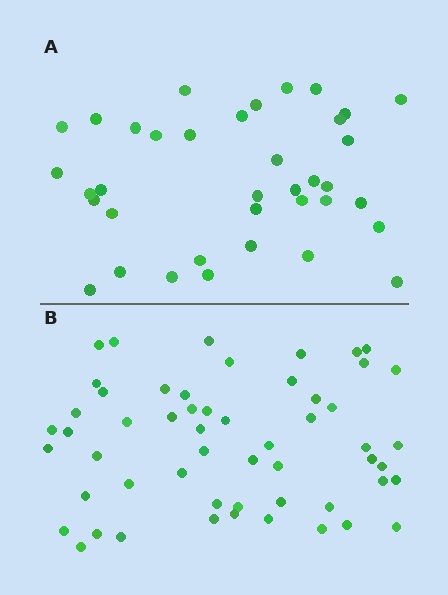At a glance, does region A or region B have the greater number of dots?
Region B (the bottom region) has more dots.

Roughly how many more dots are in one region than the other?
Region B has approximately 20 more dots than region A.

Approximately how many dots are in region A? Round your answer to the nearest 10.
About 40 dots. (The exact count is 37, which rounds to 40.)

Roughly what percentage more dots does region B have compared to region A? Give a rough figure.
About 50% more.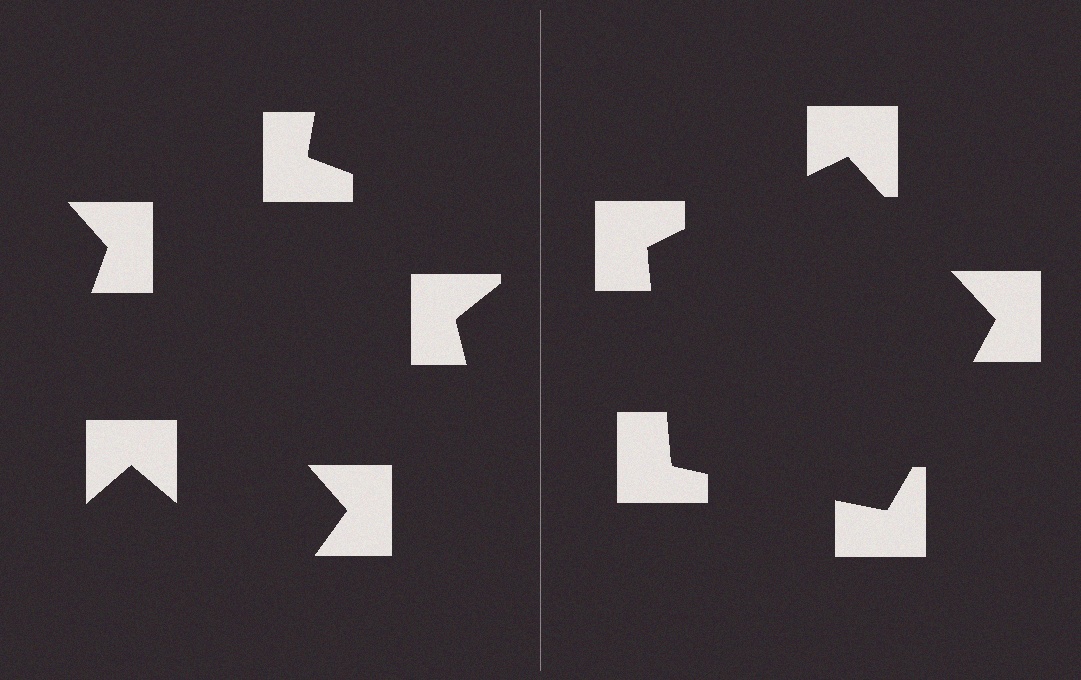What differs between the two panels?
The notched squares are positioned identically on both sides; only the wedge orientations differ. On the right they align to a pentagon; on the left they are misaligned.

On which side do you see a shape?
An illusory pentagon appears on the right side. On the left side the wedge cuts are rotated, so no coherent shape forms.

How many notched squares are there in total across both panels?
10 — 5 on each side.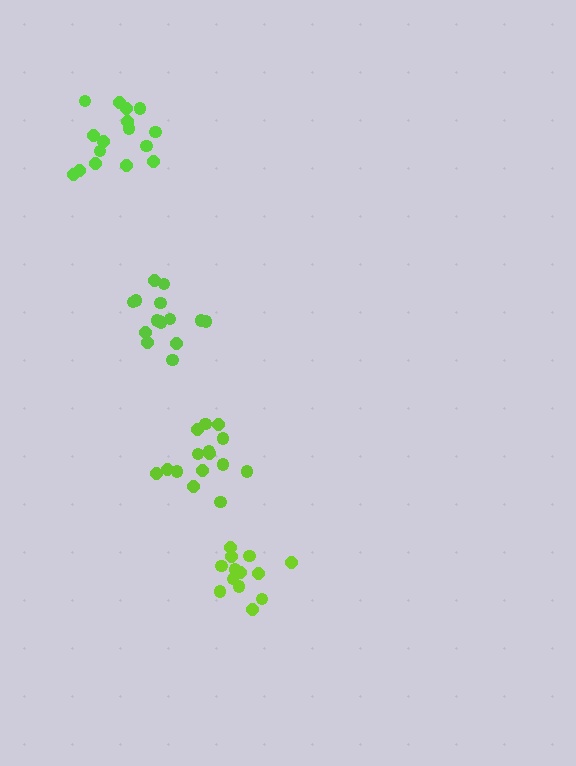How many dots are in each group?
Group 1: 13 dots, Group 2: 15 dots, Group 3: 15 dots, Group 4: 16 dots (59 total).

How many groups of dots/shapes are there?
There are 4 groups.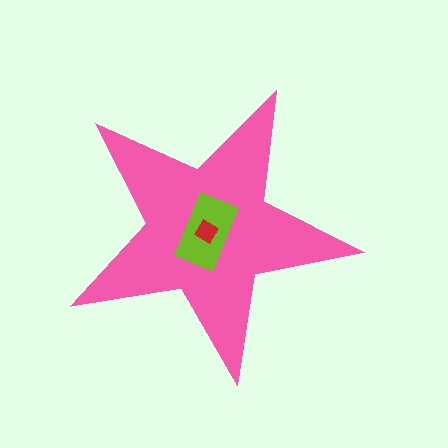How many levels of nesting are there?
3.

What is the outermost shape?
The pink star.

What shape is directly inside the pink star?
The lime rectangle.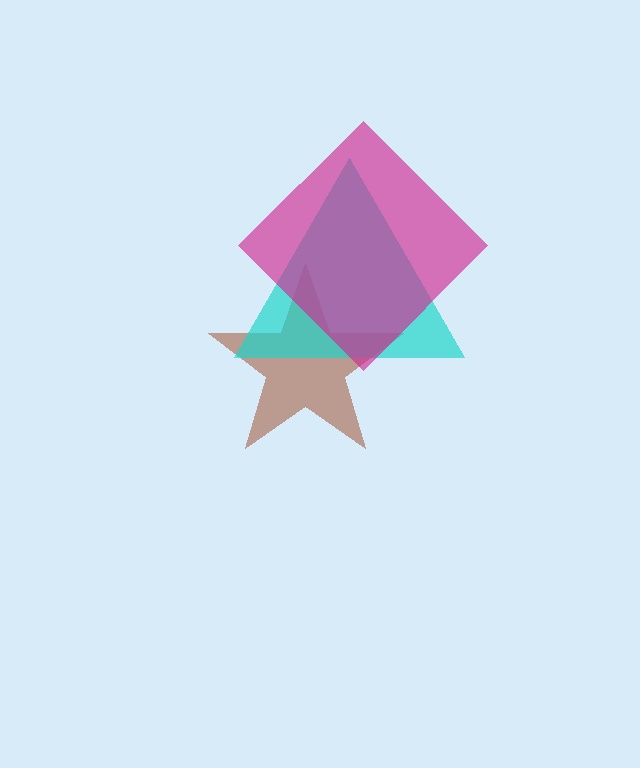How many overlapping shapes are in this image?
There are 3 overlapping shapes in the image.